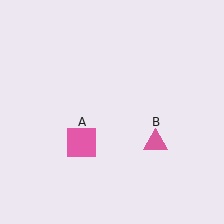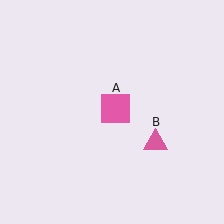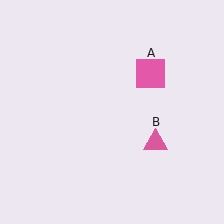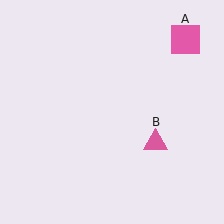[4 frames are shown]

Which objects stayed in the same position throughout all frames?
Pink triangle (object B) remained stationary.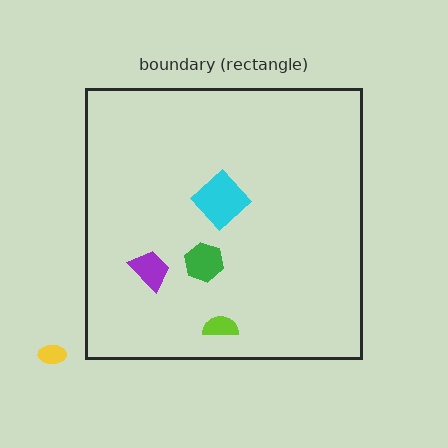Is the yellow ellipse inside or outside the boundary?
Outside.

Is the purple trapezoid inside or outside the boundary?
Inside.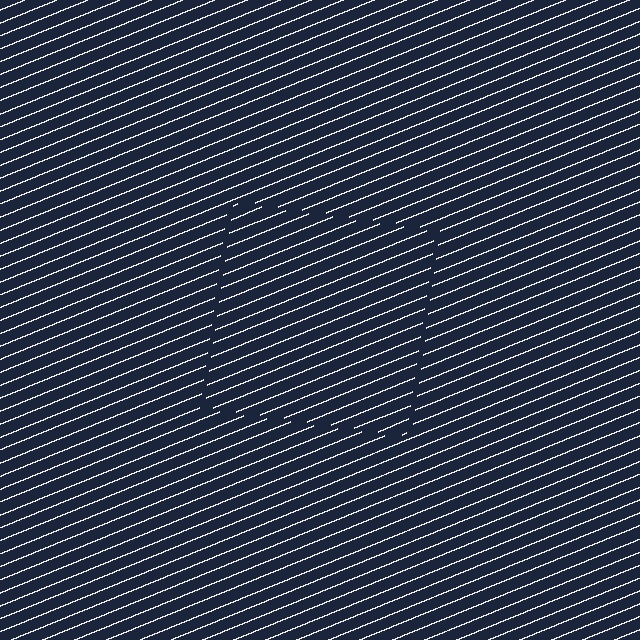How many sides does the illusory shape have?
4 sides — the line-ends trace a square.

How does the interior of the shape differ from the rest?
The interior of the shape contains the same grating, shifted by half a period — the contour is defined by the phase discontinuity where line-ends from the inner and outer gratings abut.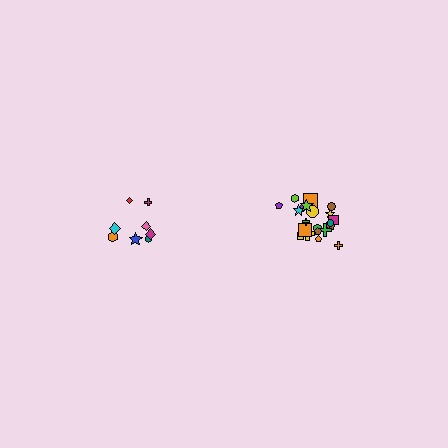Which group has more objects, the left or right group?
The right group.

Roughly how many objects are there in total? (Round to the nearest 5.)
Roughly 30 objects in total.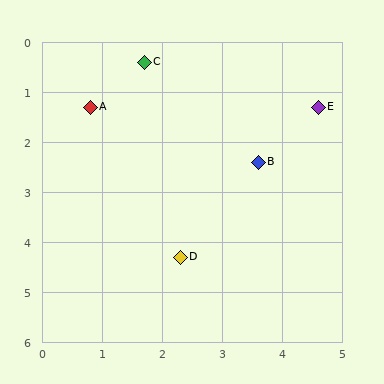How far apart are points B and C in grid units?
Points B and C are about 2.8 grid units apart.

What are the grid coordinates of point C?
Point C is at approximately (1.7, 0.4).